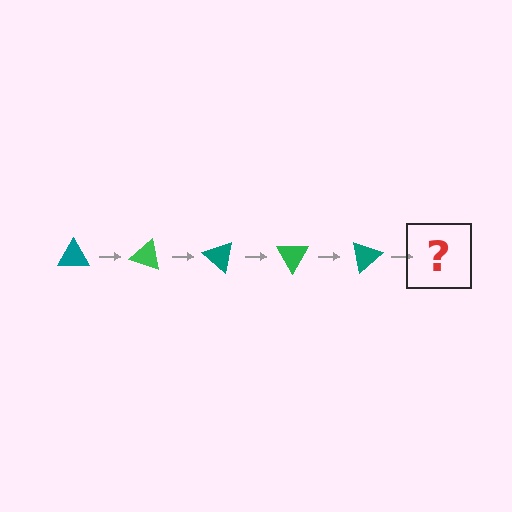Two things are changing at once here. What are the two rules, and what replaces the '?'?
The two rules are that it rotates 20 degrees each step and the color cycles through teal and green. The '?' should be a green triangle, rotated 100 degrees from the start.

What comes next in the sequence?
The next element should be a green triangle, rotated 100 degrees from the start.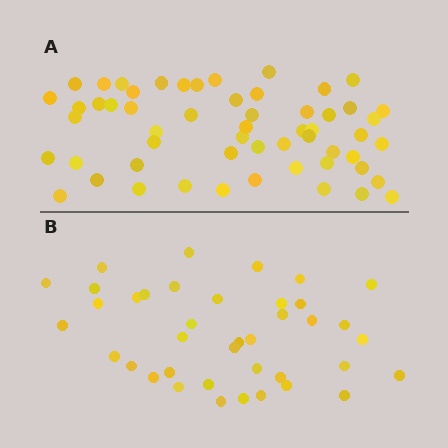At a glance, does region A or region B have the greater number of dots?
Region A (the top region) has more dots.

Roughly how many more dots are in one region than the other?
Region A has approximately 15 more dots than region B.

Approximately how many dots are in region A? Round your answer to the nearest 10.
About 60 dots. (The exact count is 56, which rounds to 60.)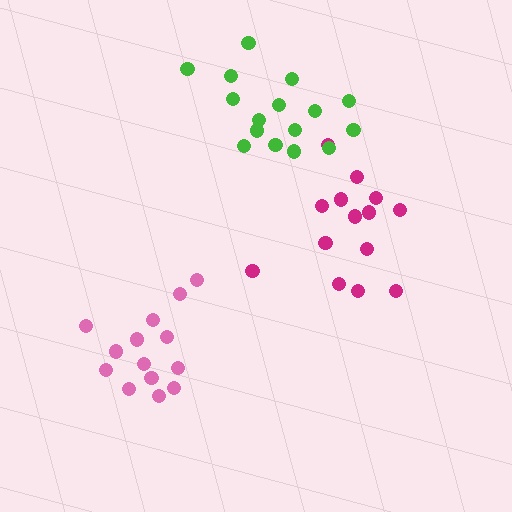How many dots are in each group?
Group 1: 14 dots, Group 2: 14 dots, Group 3: 16 dots (44 total).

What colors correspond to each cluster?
The clusters are colored: pink, magenta, green.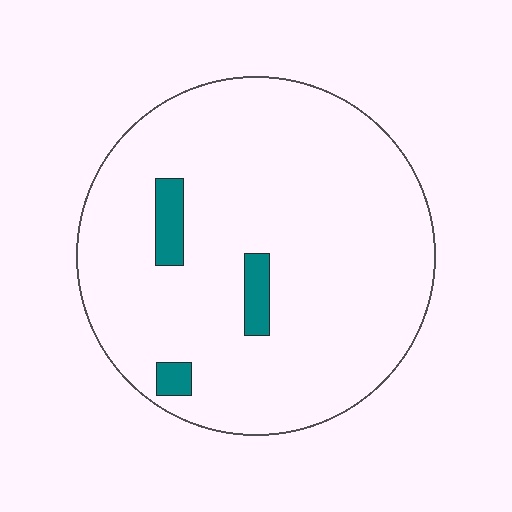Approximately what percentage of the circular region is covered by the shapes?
Approximately 5%.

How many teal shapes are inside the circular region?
3.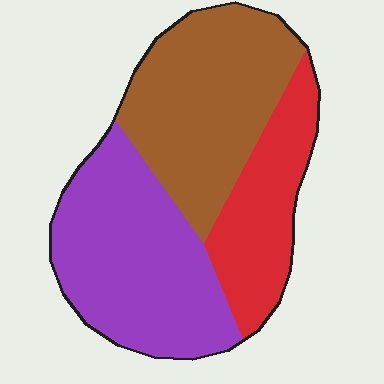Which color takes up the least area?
Red, at roughly 25%.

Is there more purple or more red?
Purple.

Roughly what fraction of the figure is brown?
Brown takes up between a third and a half of the figure.